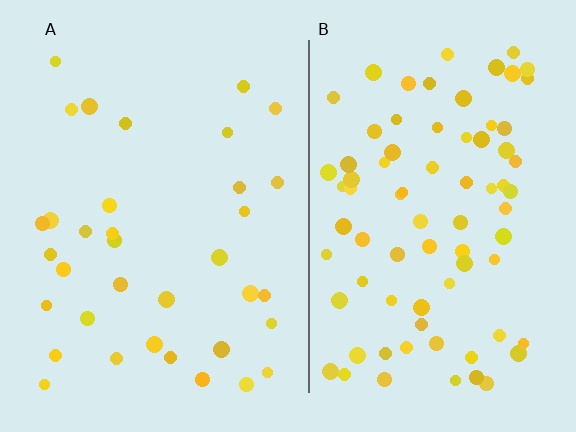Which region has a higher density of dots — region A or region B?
B (the right).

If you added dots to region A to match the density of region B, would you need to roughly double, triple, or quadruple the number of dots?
Approximately double.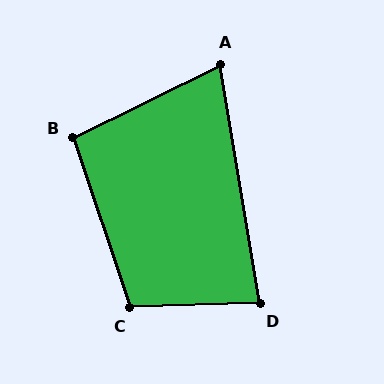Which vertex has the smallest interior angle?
A, at approximately 73 degrees.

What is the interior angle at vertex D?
Approximately 82 degrees (acute).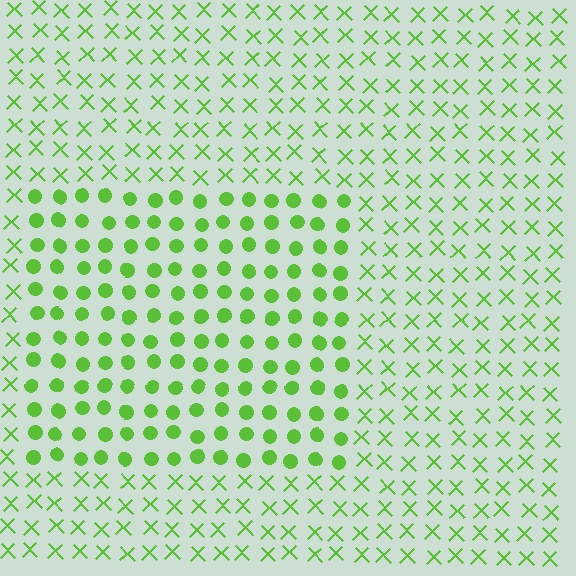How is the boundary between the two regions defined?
The boundary is defined by a change in element shape: circles inside vs. X marks outside. All elements share the same color and spacing.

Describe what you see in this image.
The image is filled with small lime elements arranged in a uniform grid. A rectangle-shaped region contains circles, while the surrounding area contains X marks. The boundary is defined purely by the change in element shape.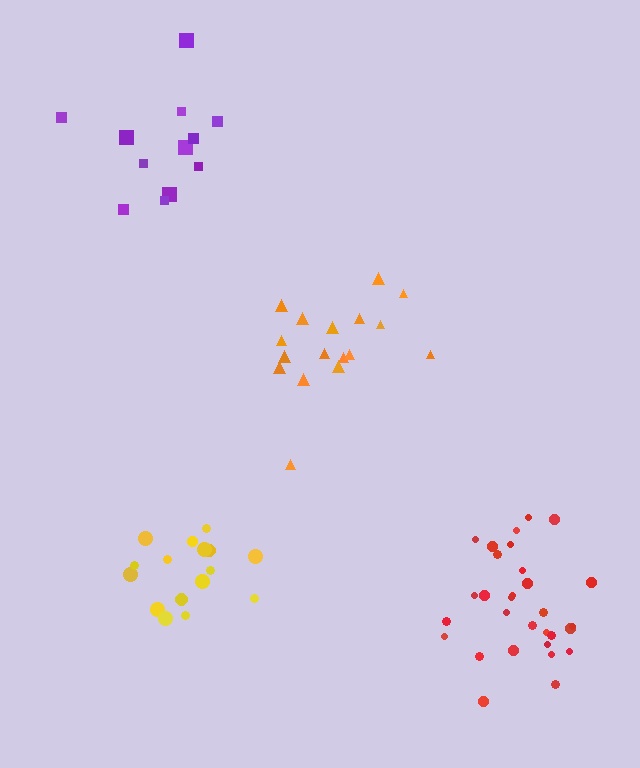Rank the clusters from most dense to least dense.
red, yellow, orange, purple.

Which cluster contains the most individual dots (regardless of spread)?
Red (30).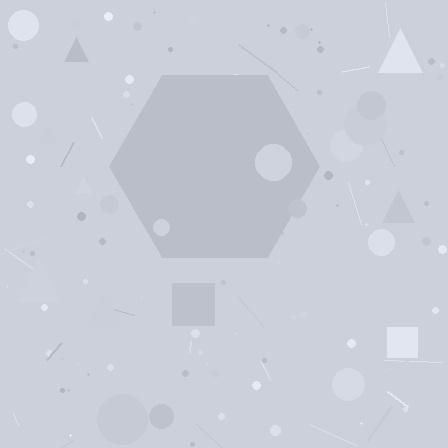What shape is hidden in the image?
A hexagon is hidden in the image.